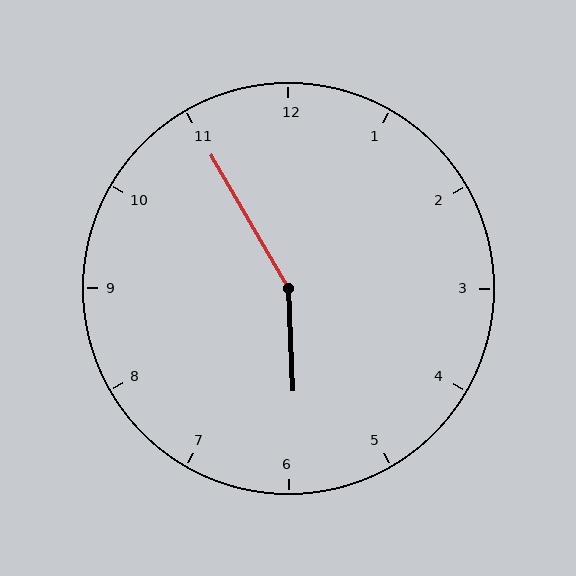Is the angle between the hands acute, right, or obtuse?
It is obtuse.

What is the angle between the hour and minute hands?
Approximately 152 degrees.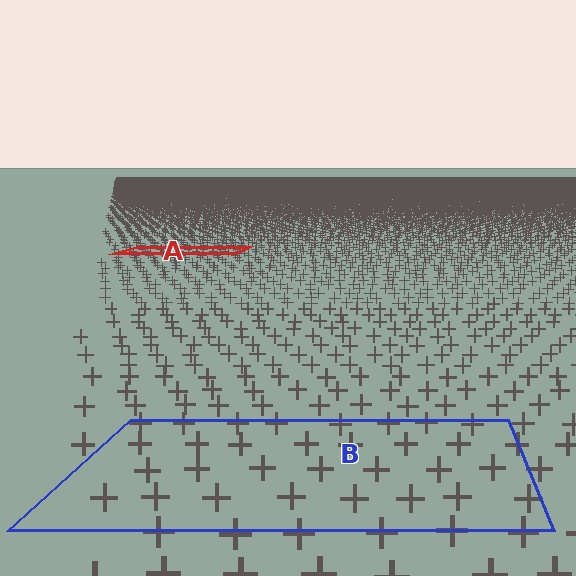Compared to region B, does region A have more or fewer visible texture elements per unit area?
Region A has more texture elements per unit area — they are packed more densely because it is farther away.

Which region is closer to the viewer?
Region B is closer. The texture elements there are larger and more spread out.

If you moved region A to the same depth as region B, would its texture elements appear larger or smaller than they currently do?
They would appear larger. At a closer depth, the same texture elements are projected at a bigger on-screen size.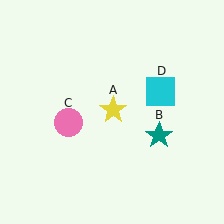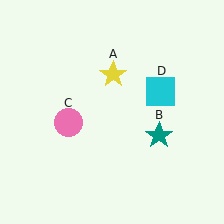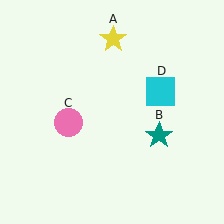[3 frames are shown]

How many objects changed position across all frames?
1 object changed position: yellow star (object A).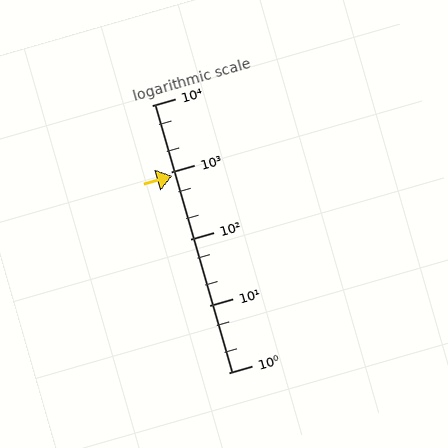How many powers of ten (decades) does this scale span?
The scale spans 4 decades, from 1 to 10000.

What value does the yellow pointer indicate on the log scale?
The pointer indicates approximately 890.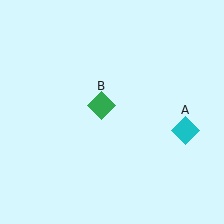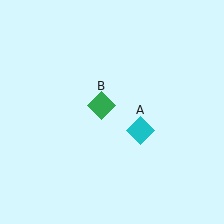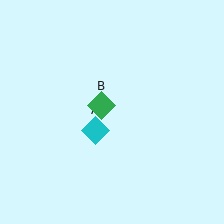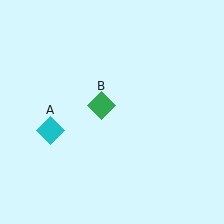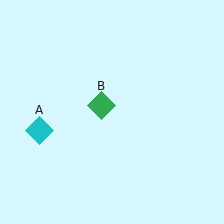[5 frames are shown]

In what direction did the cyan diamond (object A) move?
The cyan diamond (object A) moved left.